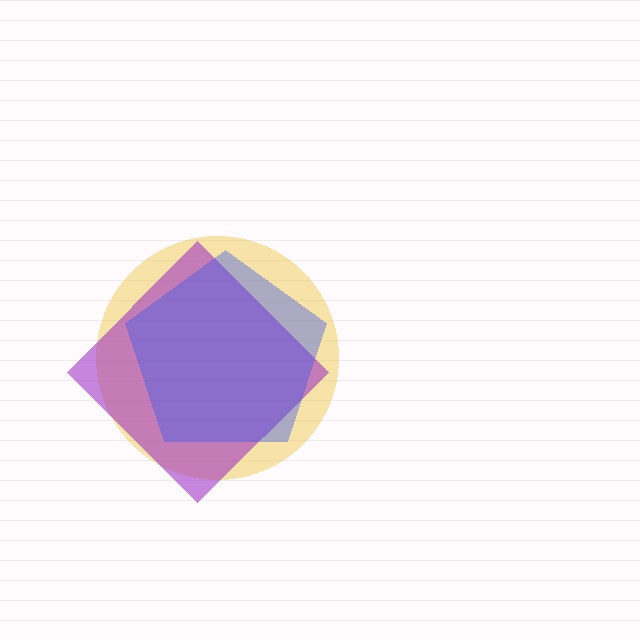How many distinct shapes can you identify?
There are 3 distinct shapes: a yellow circle, a purple diamond, a blue pentagon.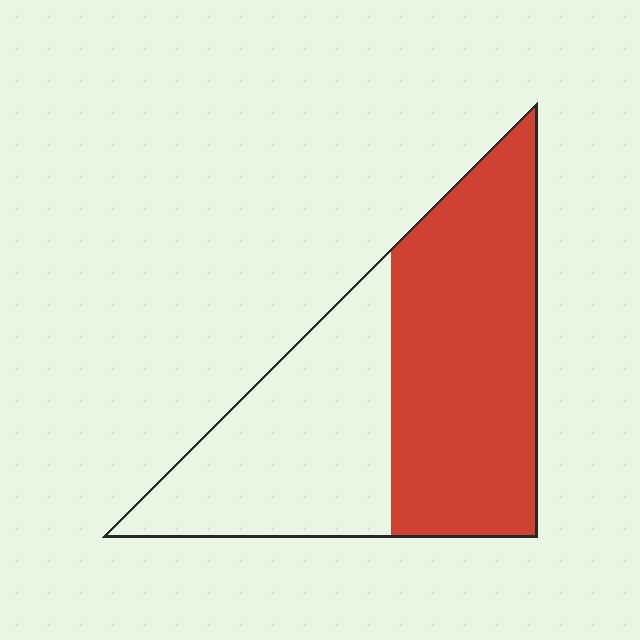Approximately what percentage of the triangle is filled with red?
Approximately 55%.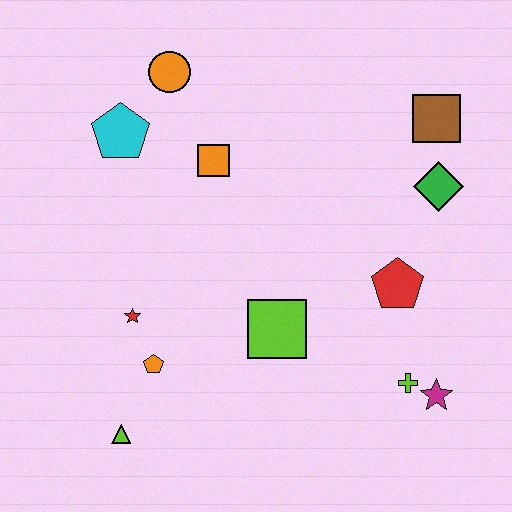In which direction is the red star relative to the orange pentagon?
The red star is above the orange pentagon.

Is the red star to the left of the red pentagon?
Yes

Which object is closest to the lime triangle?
The orange pentagon is closest to the lime triangle.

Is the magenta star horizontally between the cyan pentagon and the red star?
No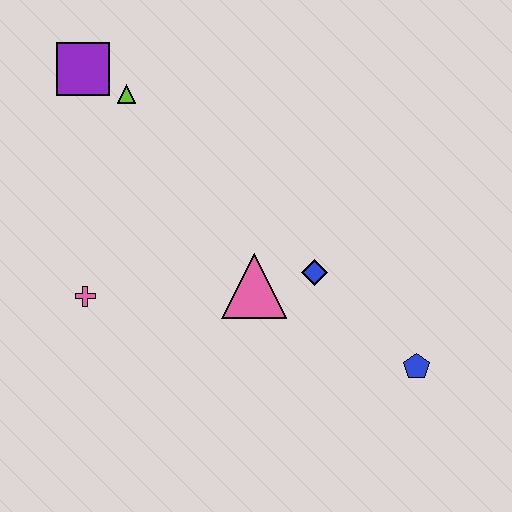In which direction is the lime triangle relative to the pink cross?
The lime triangle is above the pink cross.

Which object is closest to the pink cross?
The pink triangle is closest to the pink cross.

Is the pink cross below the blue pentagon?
No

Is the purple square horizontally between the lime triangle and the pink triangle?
No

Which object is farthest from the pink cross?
The blue pentagon is farthest from the pink cross.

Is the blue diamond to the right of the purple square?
Yes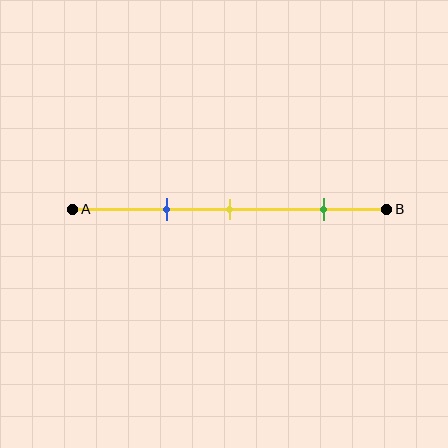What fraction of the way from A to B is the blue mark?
The blue mark is approximately 30% (0.3) of the way from A to B.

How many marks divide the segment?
There are 3 marks dividing the segment.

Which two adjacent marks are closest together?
The blue and yellow marks are the closest adjacent pair.